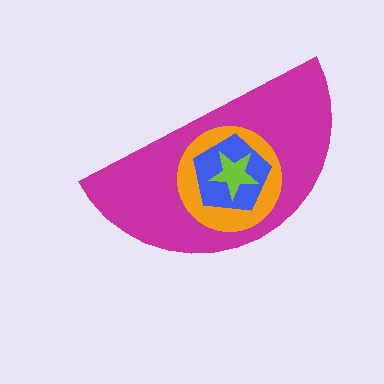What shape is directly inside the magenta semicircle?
The orange circle.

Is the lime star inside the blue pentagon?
Yes.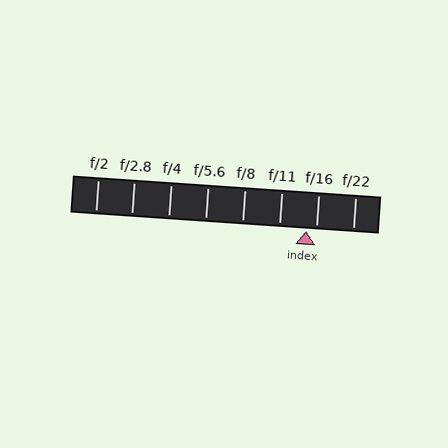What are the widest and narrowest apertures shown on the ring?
The widest aperture shown is f/2 and the narrowest is f/22.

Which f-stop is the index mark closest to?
The index mark is closest to f/16.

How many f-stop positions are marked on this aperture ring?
There are 8 f-stop positions marked.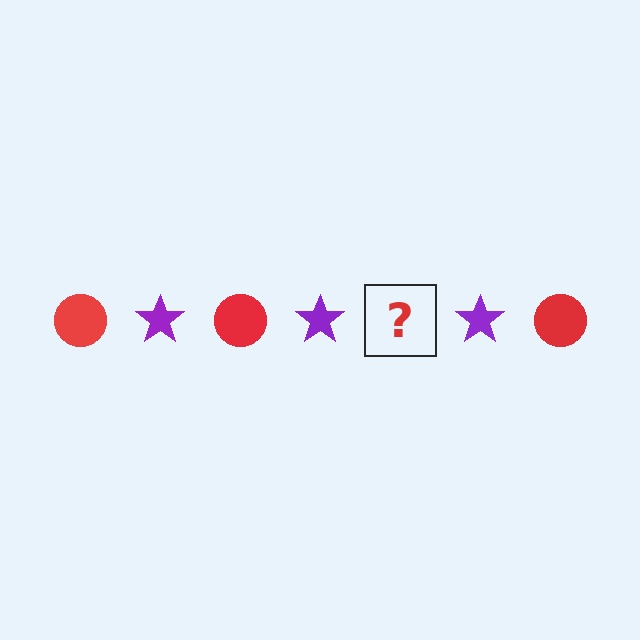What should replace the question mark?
The question mark should be replaced with a red circle.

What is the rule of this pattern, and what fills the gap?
The rule is that the pattern alternates between red circle and purple star. The gap should be filled with a red circle.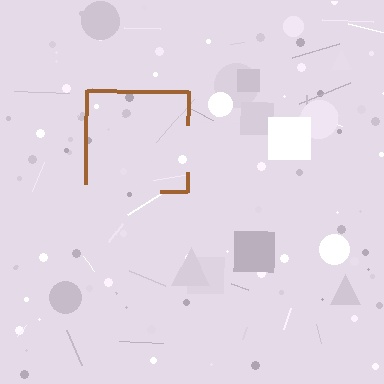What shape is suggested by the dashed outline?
The dashed outline suggests a square.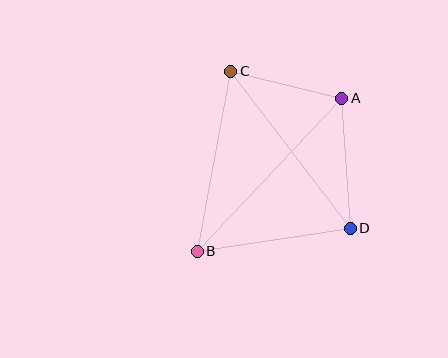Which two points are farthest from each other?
Points A and B are farthest from each other.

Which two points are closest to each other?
Points A and C are closest to each other.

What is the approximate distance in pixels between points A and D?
The distance between A and D is approximately 130 pixels.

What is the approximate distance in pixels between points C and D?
The distance between C and D is approximately 197 pixels.